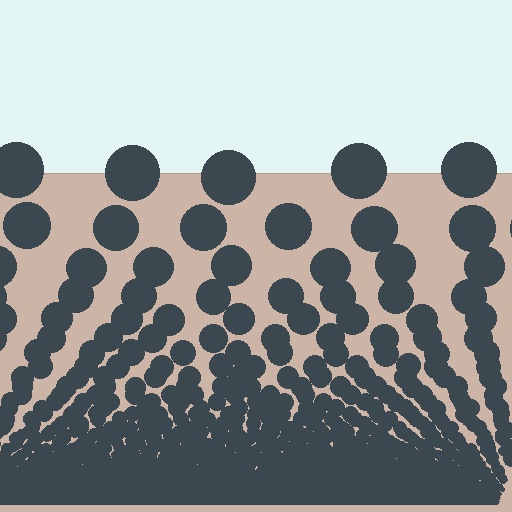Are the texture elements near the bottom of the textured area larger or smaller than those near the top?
Smaller. The gradient is inverted — elements near the bottom are smaller and denser.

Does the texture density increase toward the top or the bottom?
Density increases toward the bottom.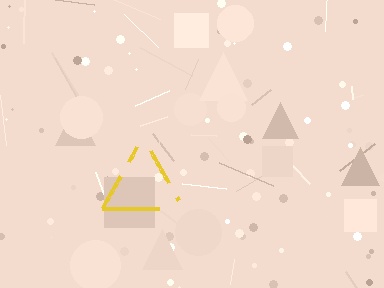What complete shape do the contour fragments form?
The contour fragments form a triangle.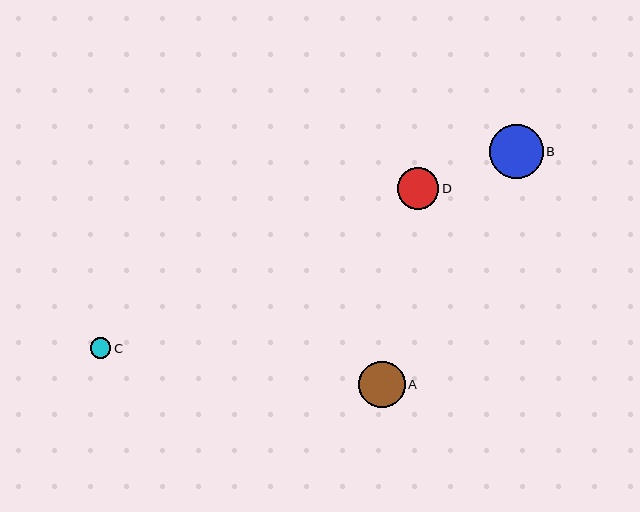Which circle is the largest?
Circle B is the largest with a size of approximately 54 pixels.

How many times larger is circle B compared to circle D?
Circle B is approximately 1.3 times the size of circle D.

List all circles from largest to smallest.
From largest to smallest: B, A, D, C.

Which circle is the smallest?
Circle C is the smallest with a size of approximately 20 pixels.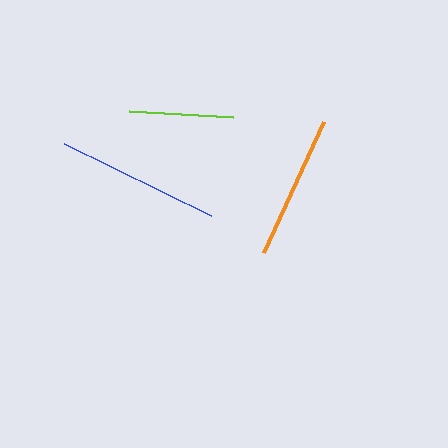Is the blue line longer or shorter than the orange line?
The blue line is longer than the orange line.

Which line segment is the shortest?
The lime line is the shortest at approximately 104 pixels.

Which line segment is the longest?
The blue line is the longest at approximately 164 pixels.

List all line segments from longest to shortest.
From longest to shortest: blue, orange, lime.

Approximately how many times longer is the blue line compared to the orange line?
The blue line is approximately 1.1 times the length of the orange line.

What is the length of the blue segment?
The blue segment is approximately 164 pixels long.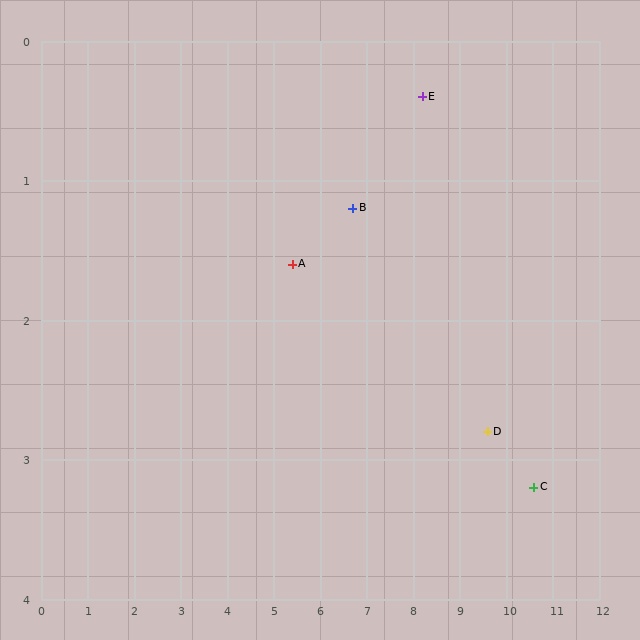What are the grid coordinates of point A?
Point A is at approximately (5.4, 1.6).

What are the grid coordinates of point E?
Point E is at approximately (8.2, 0.4).